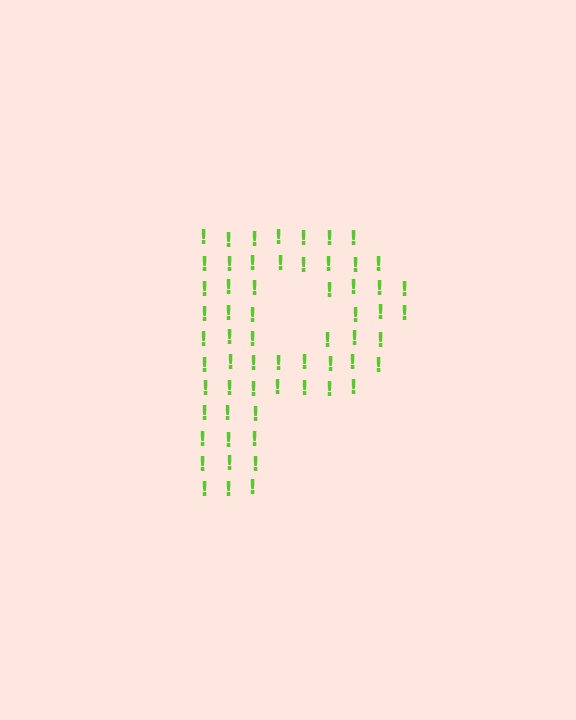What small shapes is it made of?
It is made of small exclamation marks.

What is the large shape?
The large shape is the letter P.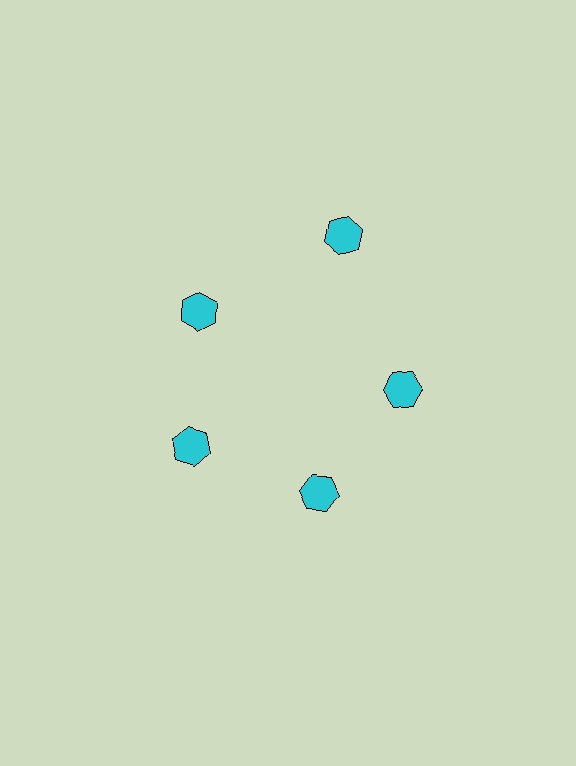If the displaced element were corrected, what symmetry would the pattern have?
It would have 5-fold rotational symmetry — the pattern would map onto itself every 72 degrees.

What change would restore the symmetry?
The symmetry would be restored by moving it inward, back onto the ring so that all 5 hexagons sit at equal angles and equal distance from the center.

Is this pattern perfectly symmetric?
No. The 5 cyan hexagons are arranged in a ring, but one element near the 1 o'clock position is pushed outward from the center, breaking the 5-fold rotational symmetry.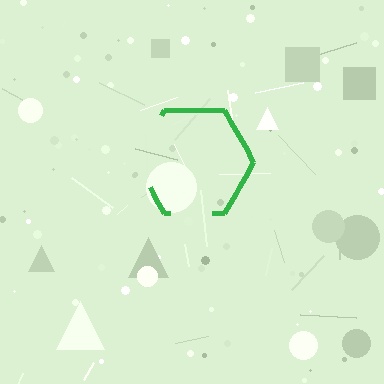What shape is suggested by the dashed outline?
The dashed outline suggests a hexagon.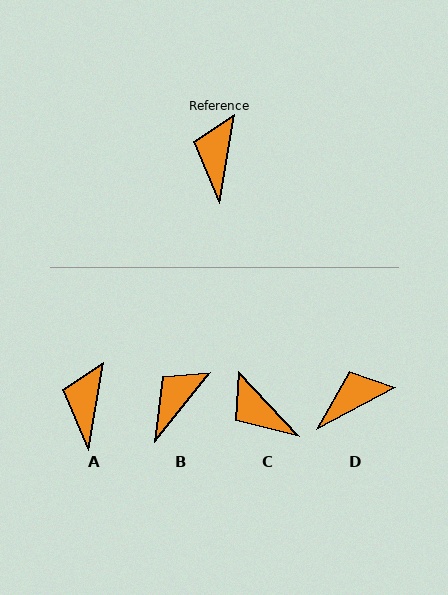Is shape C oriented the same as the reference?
No, it is off by about 53 degrees.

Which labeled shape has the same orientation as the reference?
A.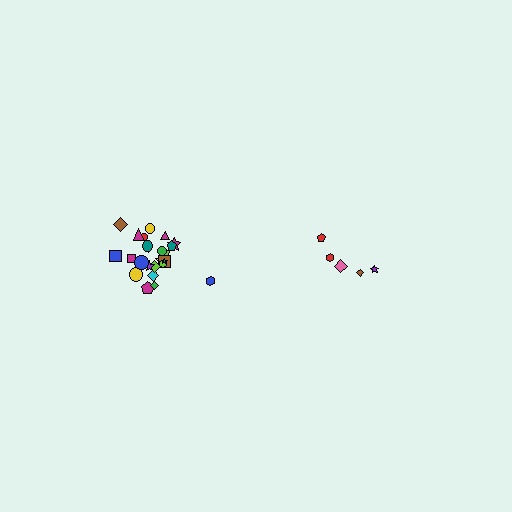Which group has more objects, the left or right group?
The left group.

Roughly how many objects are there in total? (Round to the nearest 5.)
Roughly 30 objects in total.